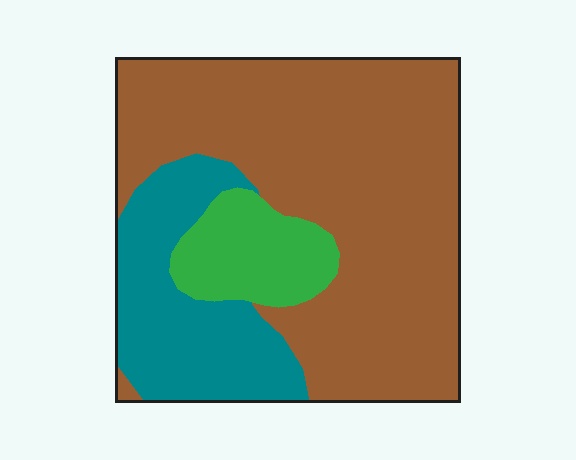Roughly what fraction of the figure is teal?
Teal takes up less than a quarter of the figure.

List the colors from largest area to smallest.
From largest to smallest: brown, teal, green.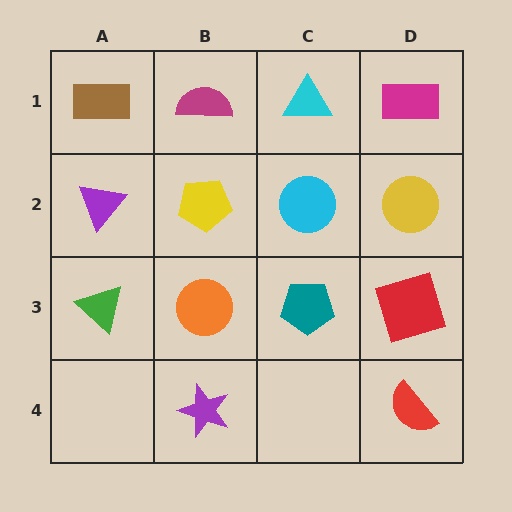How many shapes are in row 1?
4 shapes.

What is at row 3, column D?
A red square.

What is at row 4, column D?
A red semicircle.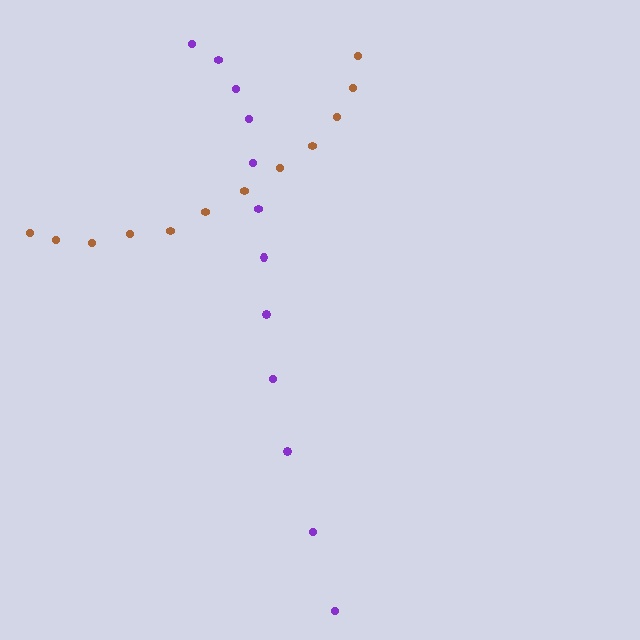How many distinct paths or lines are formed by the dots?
There are 2 distinct paths.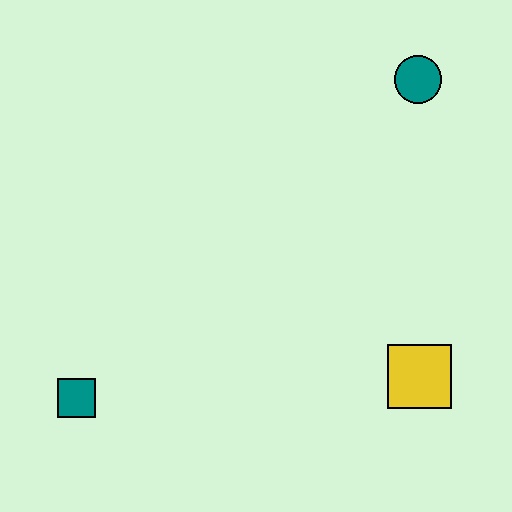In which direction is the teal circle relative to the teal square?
The teal circle is to the right of the teal square.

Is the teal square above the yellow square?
No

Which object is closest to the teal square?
The yellow square is closest to the teal square.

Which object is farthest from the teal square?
The teal circle is farthest from the teal square.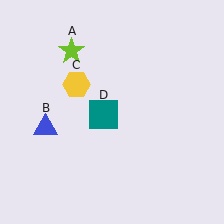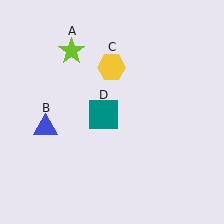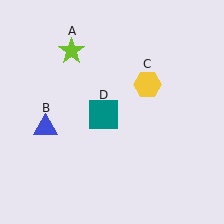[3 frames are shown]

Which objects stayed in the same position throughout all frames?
Lime star (object A) and blue triangle (object B) and teal square (object D) remained stationary.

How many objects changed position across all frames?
1 object changed position: yellow hexagon (object C).